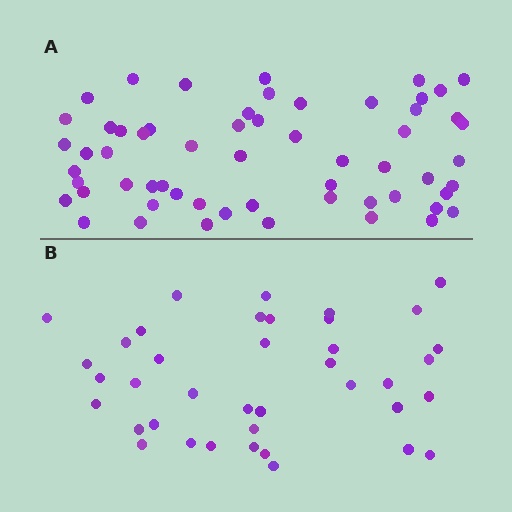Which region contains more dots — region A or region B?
Region A (the top region) has more dots.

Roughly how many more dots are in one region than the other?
Region A has approximately 20 more dots than region B.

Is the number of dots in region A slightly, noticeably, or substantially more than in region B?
Region A has substantially more. The ratio is roughly 1.5 to 1.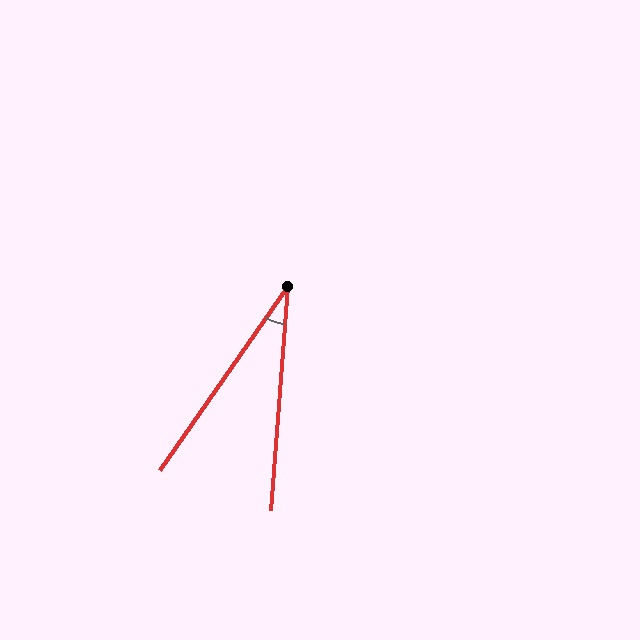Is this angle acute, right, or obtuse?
It is acute.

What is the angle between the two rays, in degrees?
Approximately 31 degrees.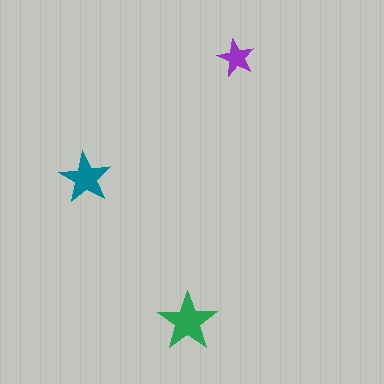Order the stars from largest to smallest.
the green one, the teal one, the purple one.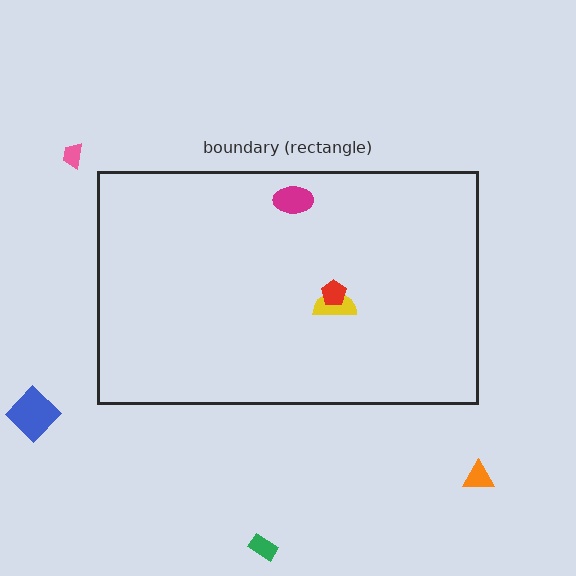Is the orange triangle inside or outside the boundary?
Outside.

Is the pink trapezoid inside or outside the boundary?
Outside.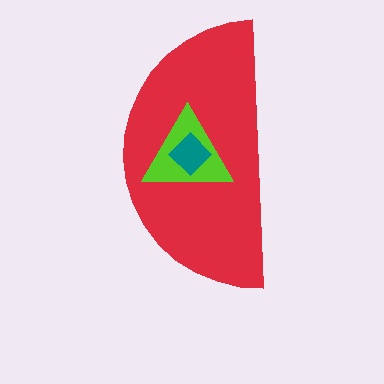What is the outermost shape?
The red semicircle.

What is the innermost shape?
The teal diamond.